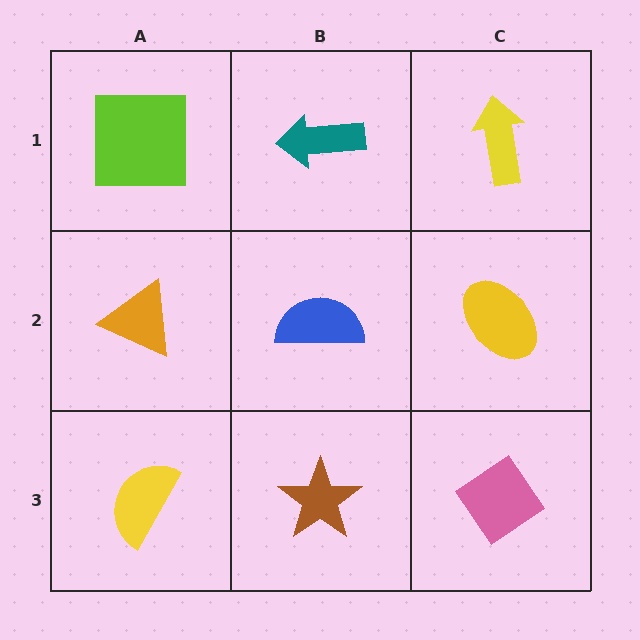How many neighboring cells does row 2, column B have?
4.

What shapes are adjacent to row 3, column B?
A blue semicircle (row 2, column B), a yellow semicircle (row 3, column A), a pink diamond (row 3, column C).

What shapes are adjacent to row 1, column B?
A blue semicircle (row 2, column B), a lime square (row 1, column A), a yellow arrow (row 1, column C).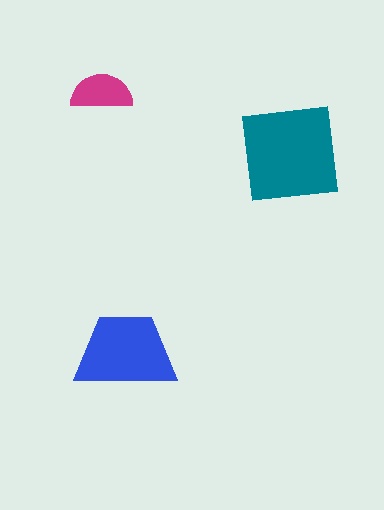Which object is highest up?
The magenta semicircle is topmost.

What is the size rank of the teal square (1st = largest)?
1st.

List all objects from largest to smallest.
The teal square, the blue trapezoid, the magenta semicircle.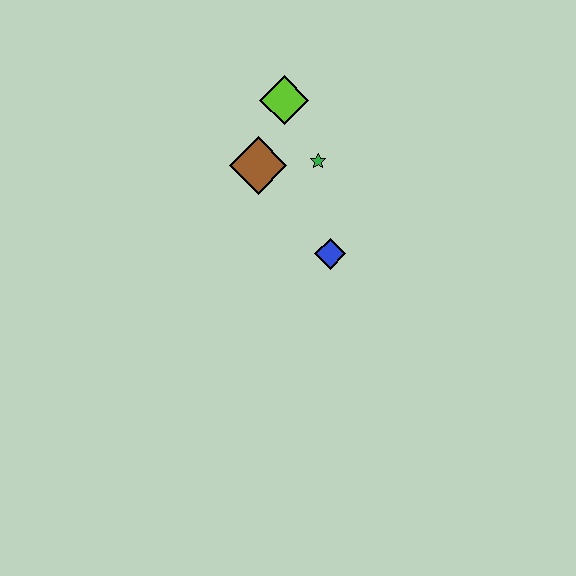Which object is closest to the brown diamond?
The green star is closest to the brown diamond.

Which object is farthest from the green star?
The blue diamond is farthest from the green star.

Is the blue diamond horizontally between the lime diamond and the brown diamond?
No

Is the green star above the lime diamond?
No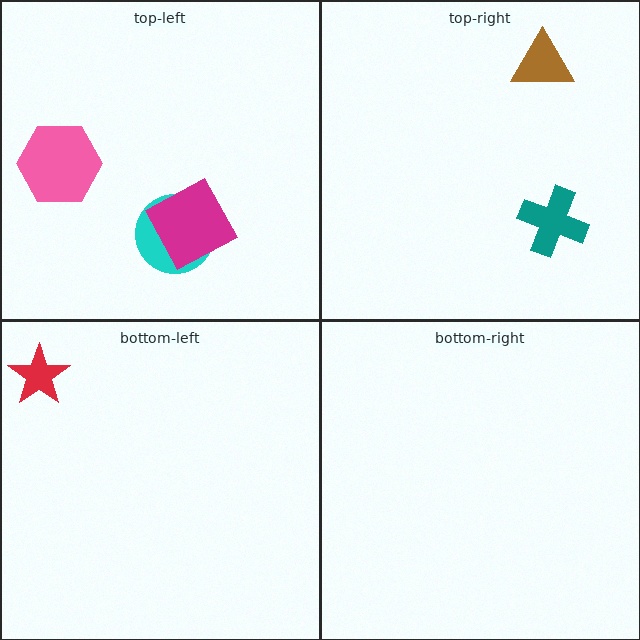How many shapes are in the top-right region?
2.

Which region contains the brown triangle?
The top-right region.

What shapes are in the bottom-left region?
The red star.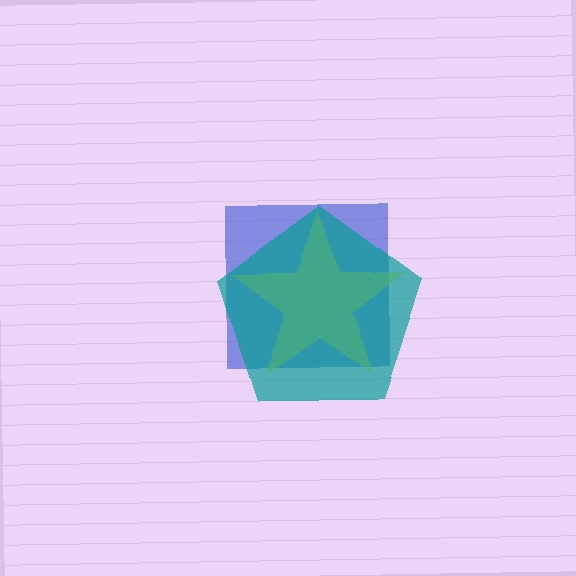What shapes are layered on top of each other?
The layered shapes are: a blue square, a yellow star, a teal pentagon.